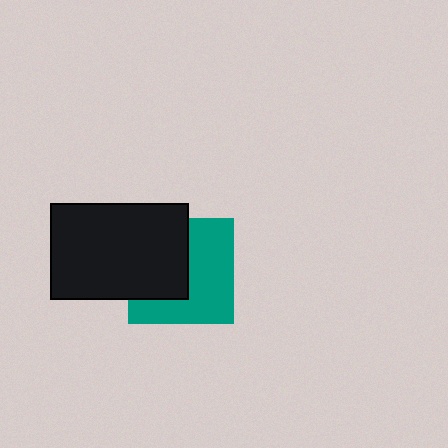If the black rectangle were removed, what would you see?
You would see the complete teal square.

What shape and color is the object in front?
The object in front is a black rectangle.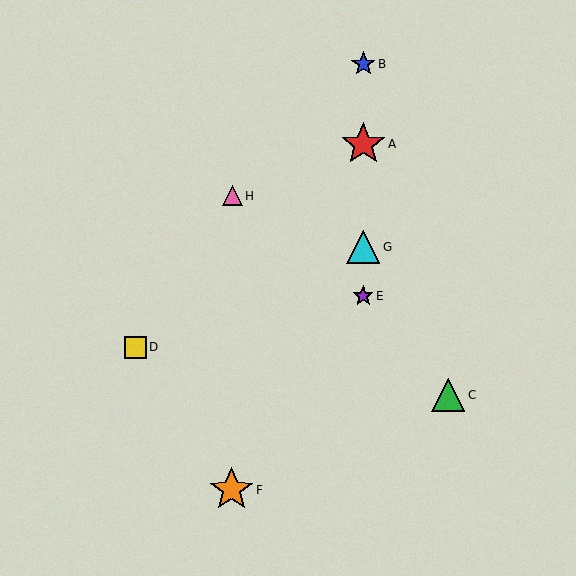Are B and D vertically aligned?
No, B is at x≈363 and D is at x≈136.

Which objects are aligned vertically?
Objects A, B, E, G are aligned vertically.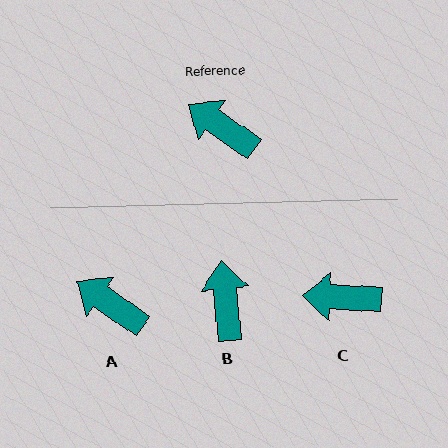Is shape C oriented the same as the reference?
No, it is off by about 32 degrees.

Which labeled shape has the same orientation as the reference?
A.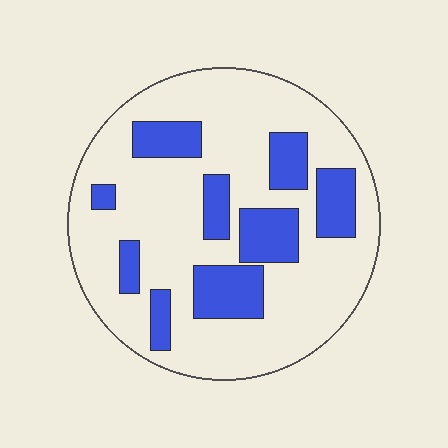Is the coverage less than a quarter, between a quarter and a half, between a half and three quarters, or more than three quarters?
Between a quarter and a half.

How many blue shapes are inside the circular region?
9.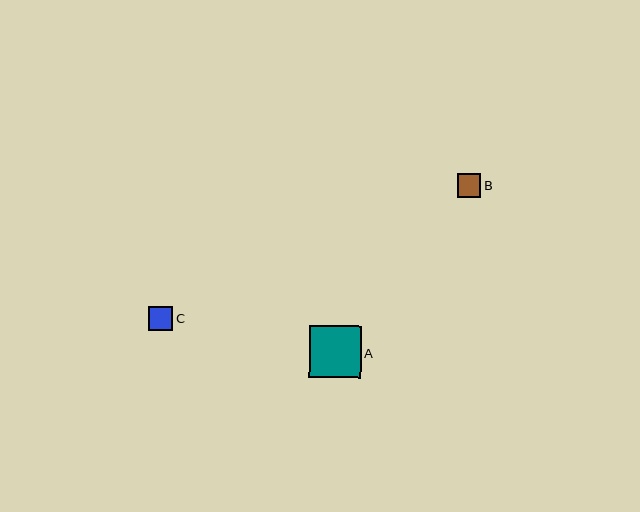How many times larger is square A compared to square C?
Square A is approximately 2.2 times the size of square C.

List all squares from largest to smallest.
From largest to smallest: A, C, B.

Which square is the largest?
Square A is the largest with a size of approximately 52 pixels.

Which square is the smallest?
Square B is the smallest with a size of approximately 23 pixels.